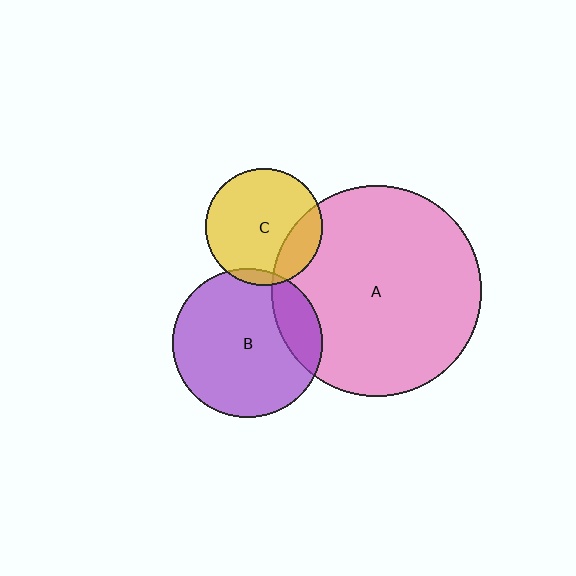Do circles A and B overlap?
Yes.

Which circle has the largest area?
Circle A (pink).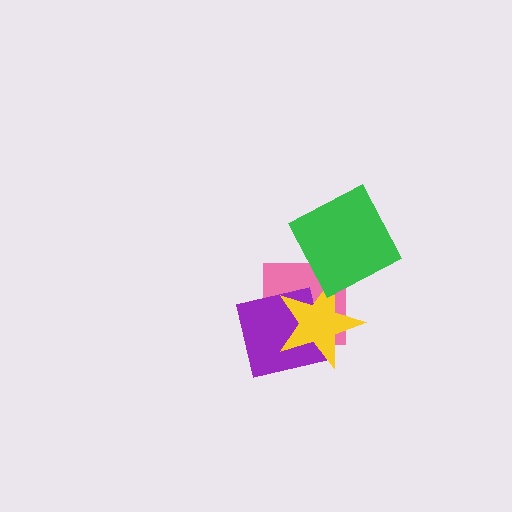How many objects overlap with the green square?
0 objects overlap with the green square.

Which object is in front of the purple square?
The yellow star is in front of the purple square.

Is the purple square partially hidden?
Yes, it is partially covered by another shape.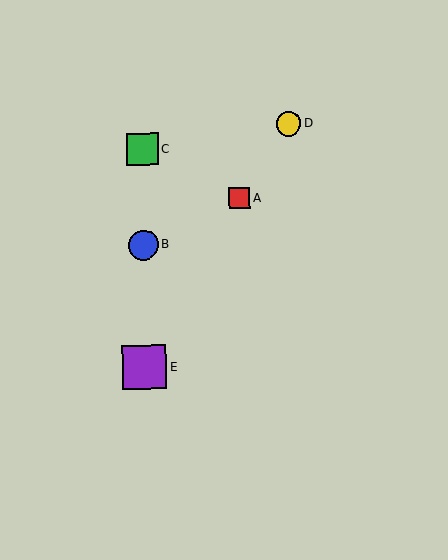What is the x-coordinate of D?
Object D is at x≈289.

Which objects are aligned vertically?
Objects B, C, E are aligned vertically.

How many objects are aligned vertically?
3 objects (B, C, E) are aligned vertically.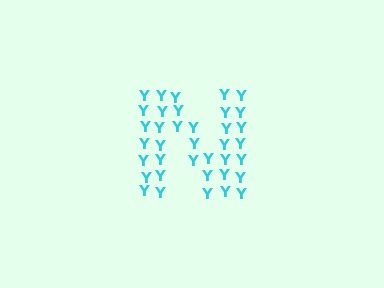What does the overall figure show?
The overall figure shows the letter N.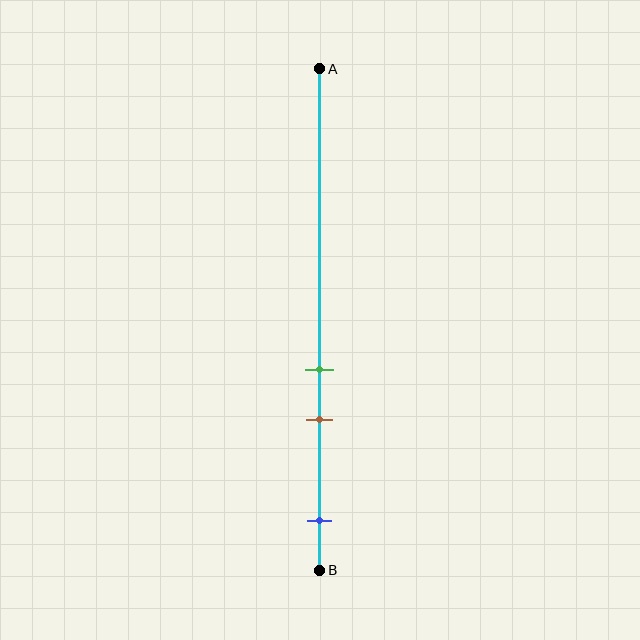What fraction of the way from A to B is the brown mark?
The brown mark is approximately 70% (0.7) of the way from A to B.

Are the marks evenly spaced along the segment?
No, the marks are not evenly spaced.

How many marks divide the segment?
There are 3 marks dividing the segment.